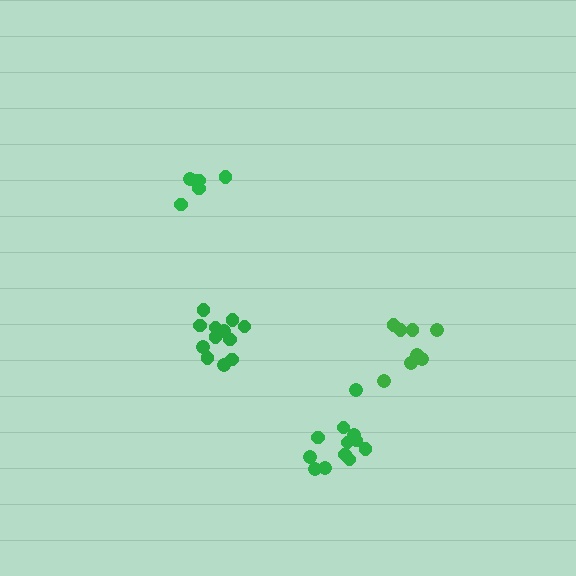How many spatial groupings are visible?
There are 4 spatial groupings.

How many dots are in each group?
Group 1: 12 dots, Group 2: 8 dots, Group 3: 12 dots, Group 4: 6 dots (38 total).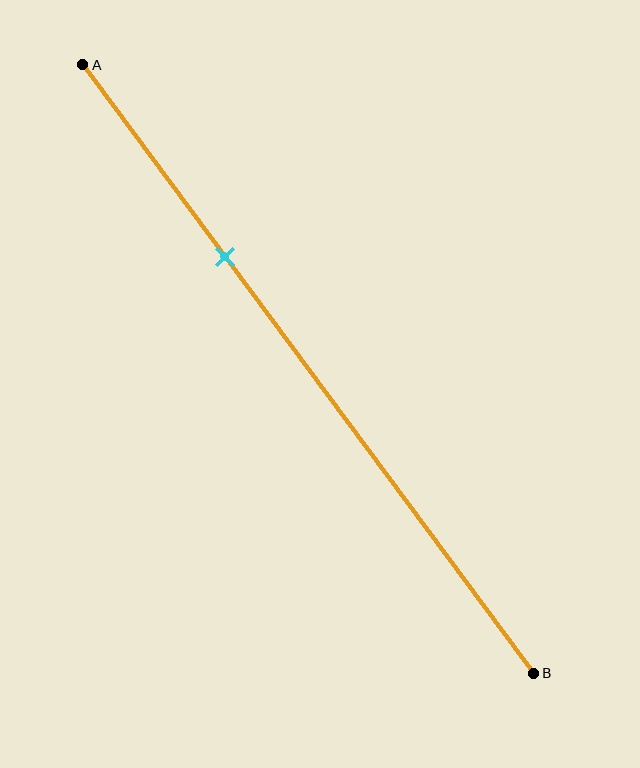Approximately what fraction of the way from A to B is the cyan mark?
The cyan mark is approximately 30% of the way from A to B.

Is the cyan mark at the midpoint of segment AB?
No, the mark is at about 30% from A, not at the 50% midpoint.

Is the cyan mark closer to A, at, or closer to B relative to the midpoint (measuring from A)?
The cyan mark is closer to point A than the midpoint of segment AB.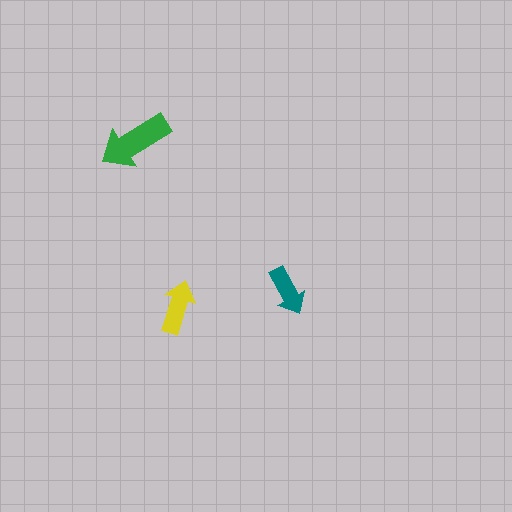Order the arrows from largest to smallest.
the green one, the yellow one, the teal one.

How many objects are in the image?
There are 3 objects in the image.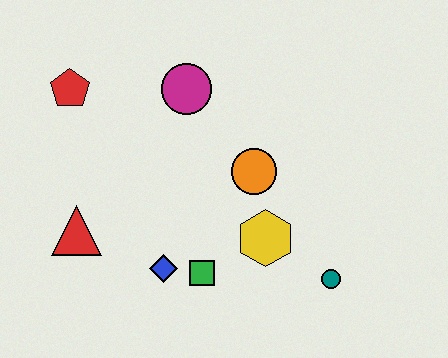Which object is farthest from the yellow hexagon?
The red pentagon is farthest from the yellow hexagon.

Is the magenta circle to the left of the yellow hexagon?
Yes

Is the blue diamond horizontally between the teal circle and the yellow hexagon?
No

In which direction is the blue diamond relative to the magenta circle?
The blue diamond is below the magenta circle.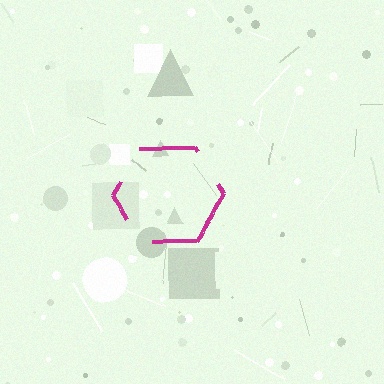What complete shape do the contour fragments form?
The contour fragments form a hexagon.